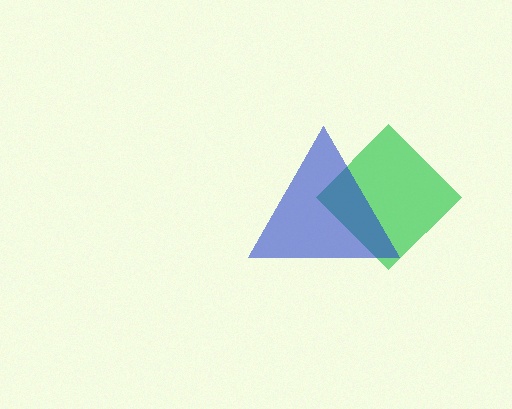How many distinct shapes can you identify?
There are 2 distinct shapes: a green diamond, a blue triangle.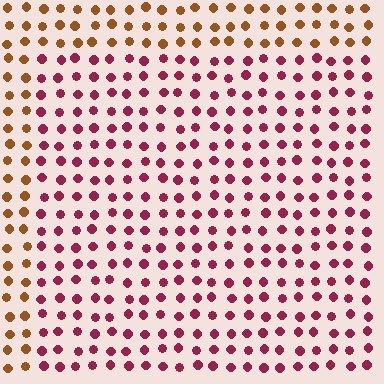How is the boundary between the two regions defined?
The boundary is defined purely by a slight shift in hue (about 51 degrees). Spacing, size, and orientation are identical on both sides.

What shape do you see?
I see a rectangle.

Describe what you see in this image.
The image is filled with small brown elements in a uniform arrangement. A rectangle-shaped region is visible where the elements are tinted to a slightly different hue, forming a subtle color boundary.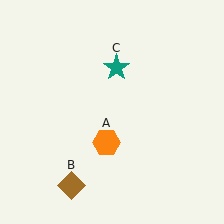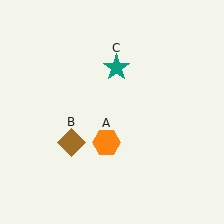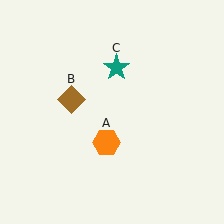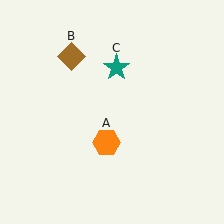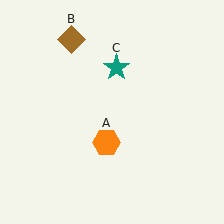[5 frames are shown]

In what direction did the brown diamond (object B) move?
The brown diamond (object B) moved up.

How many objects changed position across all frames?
1 object changed position: brown diamond (object B).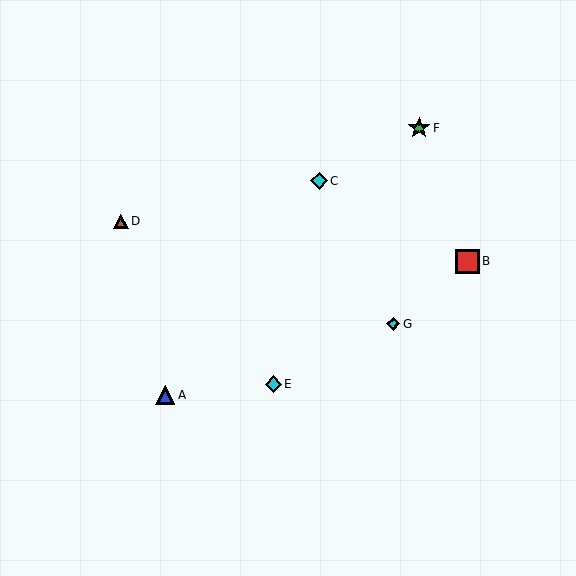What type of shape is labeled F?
Shape F is a green star.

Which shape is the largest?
The red square (labeled B) is the largest.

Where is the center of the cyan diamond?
The center of the cyan diamond is at (273, 384).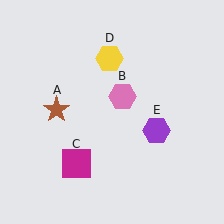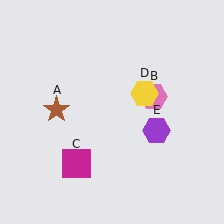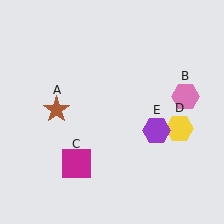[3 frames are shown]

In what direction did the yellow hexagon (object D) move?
The yellow hexagon (object D) moved down and to the right.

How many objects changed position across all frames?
2 objects changed position: pink hexagon (object B), yellow hexagon (object D).